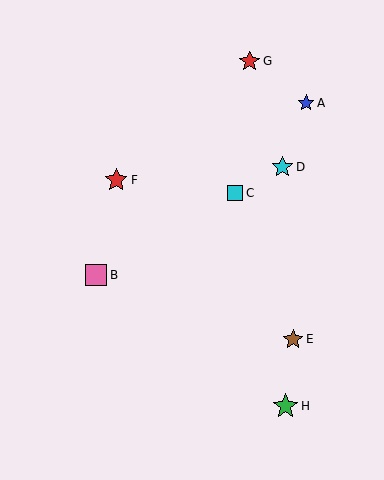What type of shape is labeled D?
Shape D is a cyan star.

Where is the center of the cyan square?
The center of the cyan square is at (235, 193).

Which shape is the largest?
The green star (labeled H) is the largest.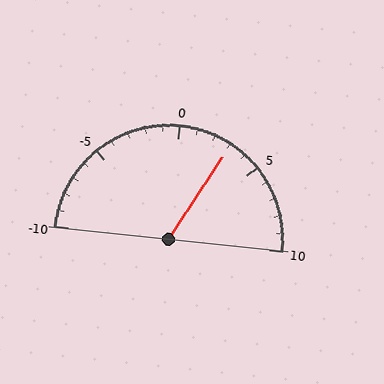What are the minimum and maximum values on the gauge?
The gauge ranges from -10 to 10.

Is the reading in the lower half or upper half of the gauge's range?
The reading is in the upper half of the range (-10 to 10).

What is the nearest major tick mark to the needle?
The nearest major tick mark is 5.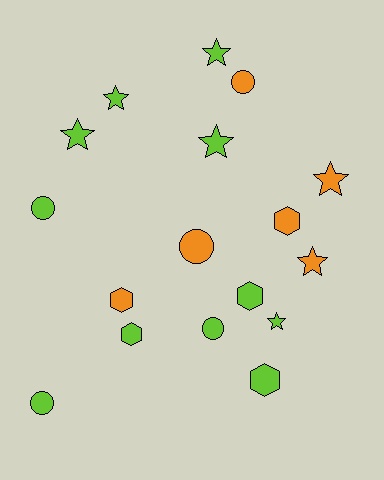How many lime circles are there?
There are 3 lime circles.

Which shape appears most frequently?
Star, with 7 objects.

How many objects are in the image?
There are 17 objects.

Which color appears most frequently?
Lime, with 11 objects.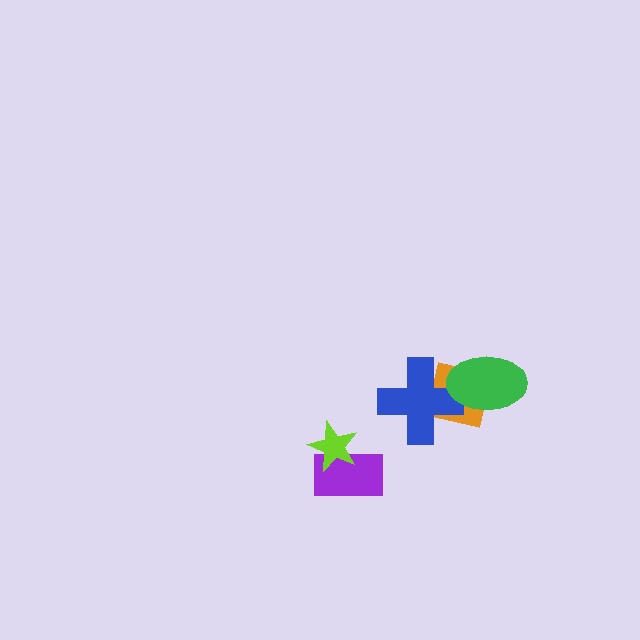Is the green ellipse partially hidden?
No, no other shape covers it.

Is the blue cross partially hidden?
Yes, it is partially covered by another shape.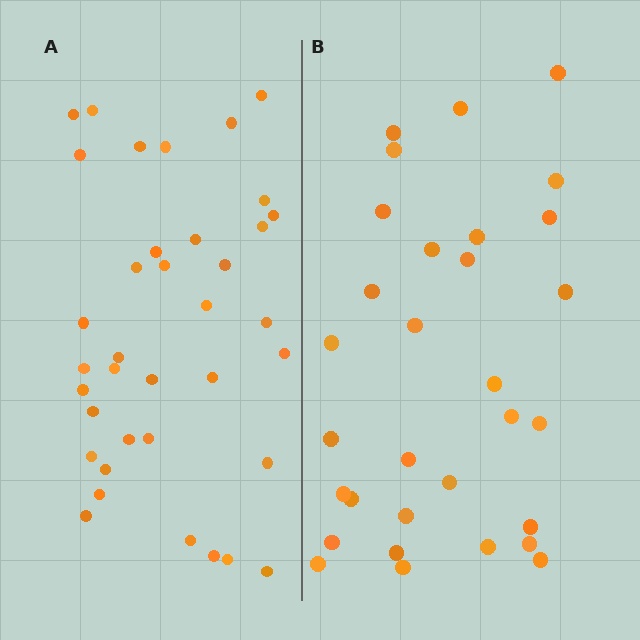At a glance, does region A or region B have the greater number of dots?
Region A (the left region) has more dots.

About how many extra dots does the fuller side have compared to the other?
Region A has about 6 more dots than region B.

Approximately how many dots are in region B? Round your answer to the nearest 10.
About 30 dots. (The exact count is 31, which rounds to 30.)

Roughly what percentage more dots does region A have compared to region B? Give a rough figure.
About 20% more.